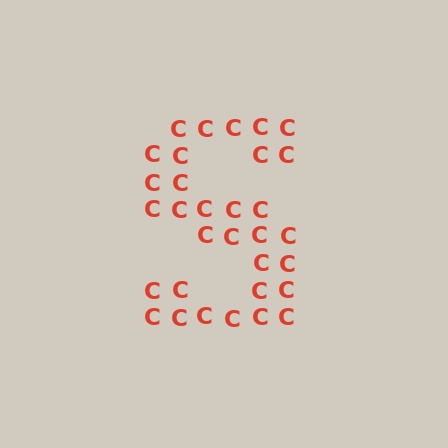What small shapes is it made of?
It is made of small letter C's.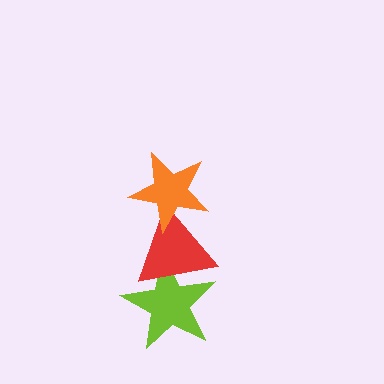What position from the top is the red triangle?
The red triangle is 2nd from the top.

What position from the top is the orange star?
The orange star is 1st from the top.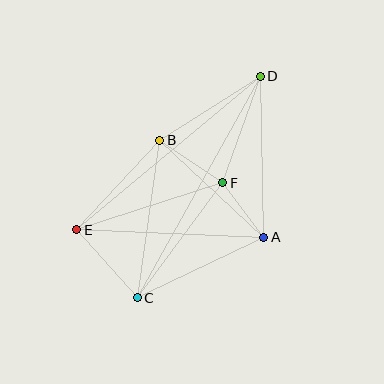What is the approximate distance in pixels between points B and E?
The distance between B and E is approximately 122 pixels.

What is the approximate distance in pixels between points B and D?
The distance between B and D is approximately 119 pixels.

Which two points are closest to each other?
Points A and F are closest to each other.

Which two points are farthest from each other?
Points C and D are farthest from each other.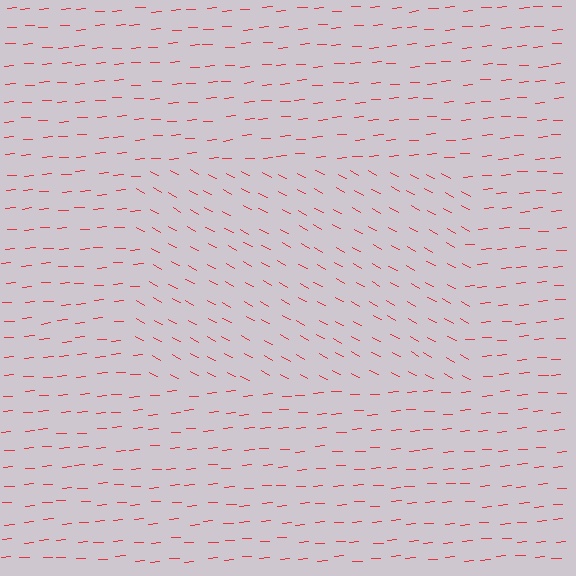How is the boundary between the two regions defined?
The boundary is defined purely by a change in line orientation (approximately 33 degrees difference). All lines are the same color and thickness.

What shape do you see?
I see a rectangle.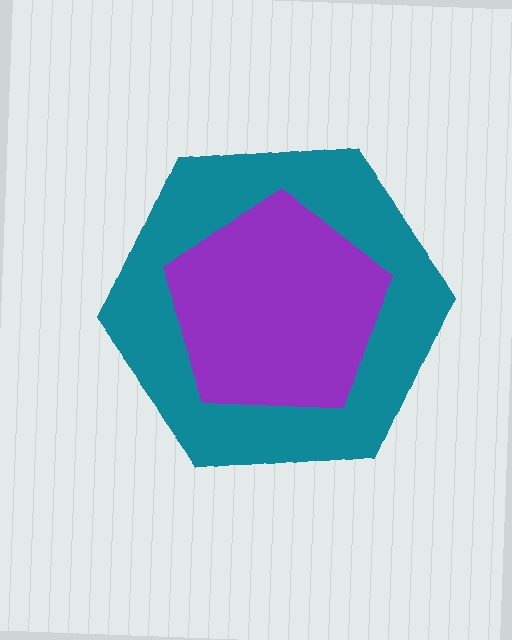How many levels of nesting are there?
2.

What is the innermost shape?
The purple pentagon.